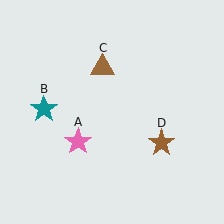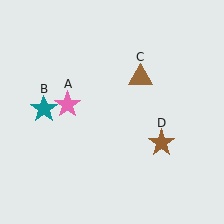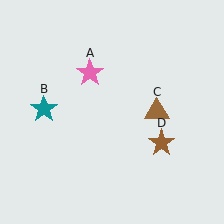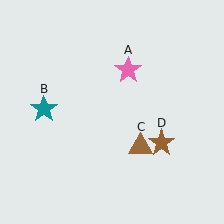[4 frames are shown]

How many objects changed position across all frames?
2 objects changed position: pink star (object A), brown triangle (object C).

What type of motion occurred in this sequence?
The pink star (object A), brown triangle (object C) rotated clockwise around the center of the scene.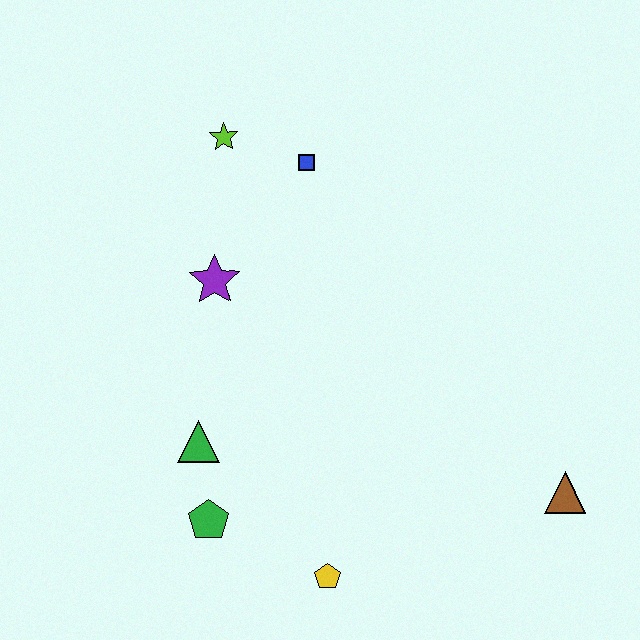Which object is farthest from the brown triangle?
The lime star is farthest from the brown triangle.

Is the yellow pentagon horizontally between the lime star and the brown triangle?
Yes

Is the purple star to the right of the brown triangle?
No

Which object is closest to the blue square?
The lime star is closest to the blue square.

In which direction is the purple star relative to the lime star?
The purple star is below the lime star.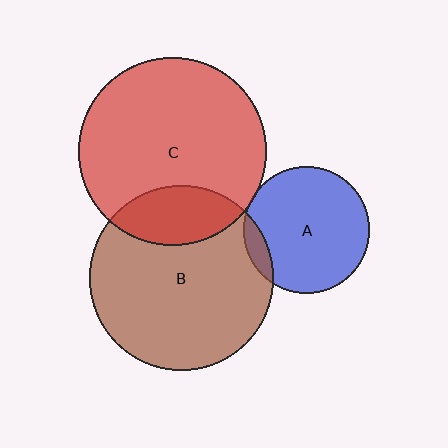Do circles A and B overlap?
Yes.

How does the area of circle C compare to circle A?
Approximately 2.2 times.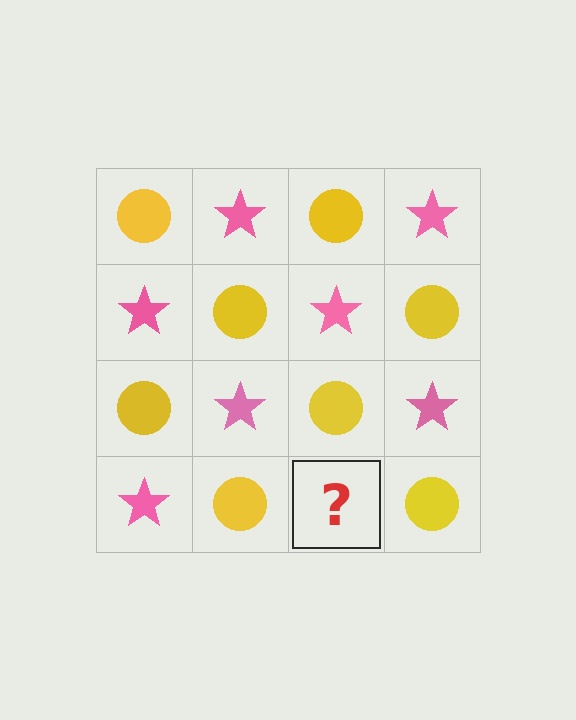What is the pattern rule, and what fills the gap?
The rule is that it alternates yellow circle and pink star in a checkerboard pattern. The gap should be filled with a pink star.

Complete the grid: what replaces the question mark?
The question mark should be replaced with a pink star.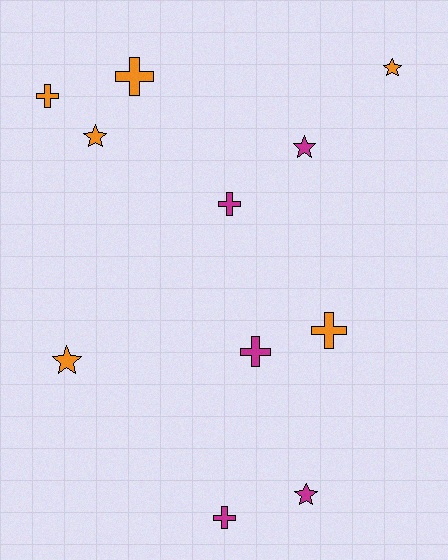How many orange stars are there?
There are 3 orange stars.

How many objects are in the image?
There are 11 objects.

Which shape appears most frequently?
Cross, with 6 objects.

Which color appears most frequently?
Orange, with 6 objects.